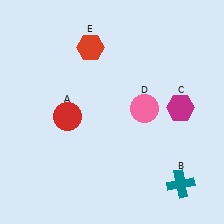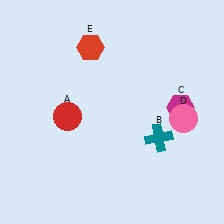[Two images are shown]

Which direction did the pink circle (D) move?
The pink circle (D) moved right.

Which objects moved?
The objects that moved are: the teal cross (B), the pink circle (D).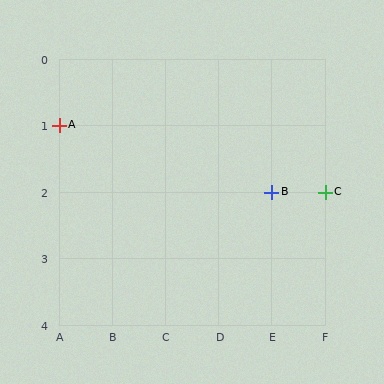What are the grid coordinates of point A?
Point A is at grid coordinates (A, 1).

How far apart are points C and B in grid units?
Points C and B are 1 column apart.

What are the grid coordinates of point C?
Point C is at grid coordinates (F, 2).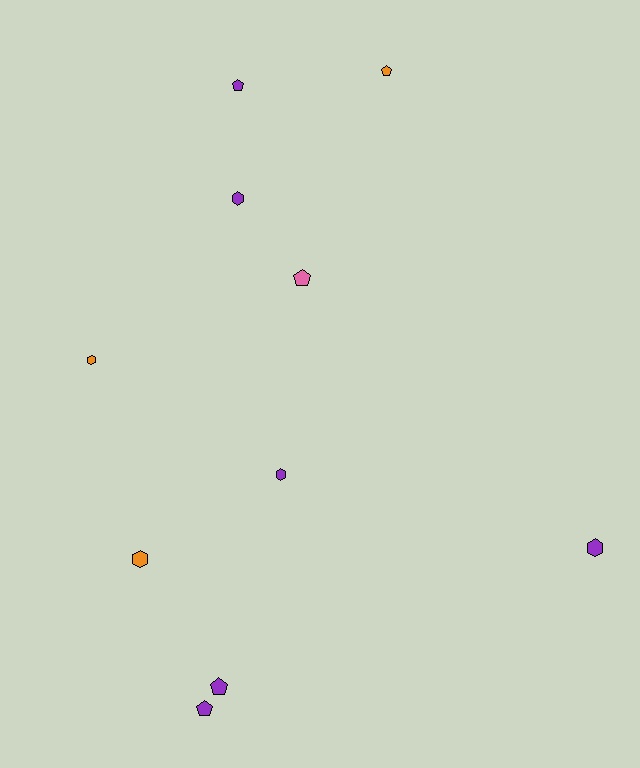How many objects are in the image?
There are 10 objects.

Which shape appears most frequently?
Hexagon, with 5 objects.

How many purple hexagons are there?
There are 3 purple hexagons.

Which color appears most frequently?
Purple, with 6 objects.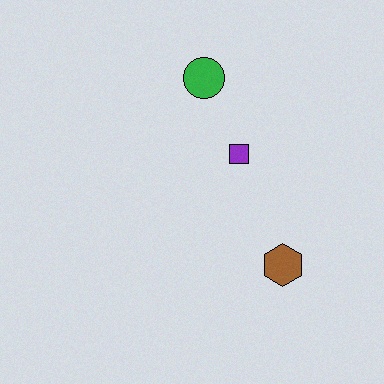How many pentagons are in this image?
There are no pentagons.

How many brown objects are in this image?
There is 1 brown object.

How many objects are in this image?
There are 3 objects.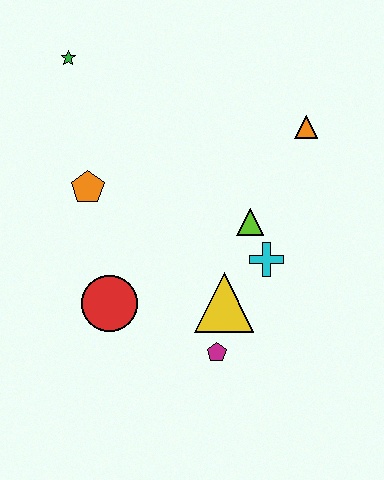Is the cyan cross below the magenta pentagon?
No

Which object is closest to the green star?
The orange pentagon is closest to the green star.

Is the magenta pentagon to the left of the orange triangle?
Yes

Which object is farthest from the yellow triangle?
The green star is farthest from the yellow triangle.